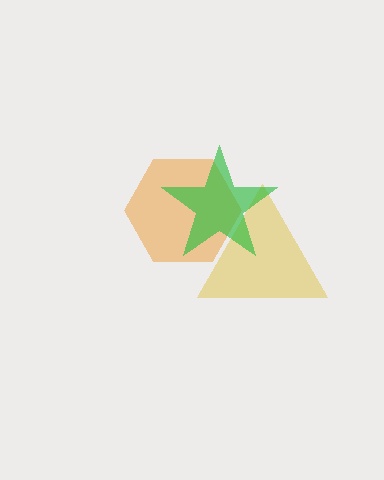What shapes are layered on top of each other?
The layered shapes are: a yellow triangle, an orange hexagon, a green star.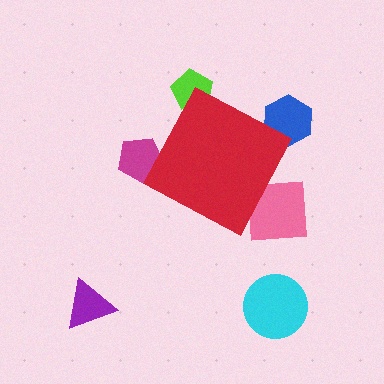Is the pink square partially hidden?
Yes, the pink square is partially hidden behind the red diamond.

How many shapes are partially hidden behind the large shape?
4 shapes are partially hidden.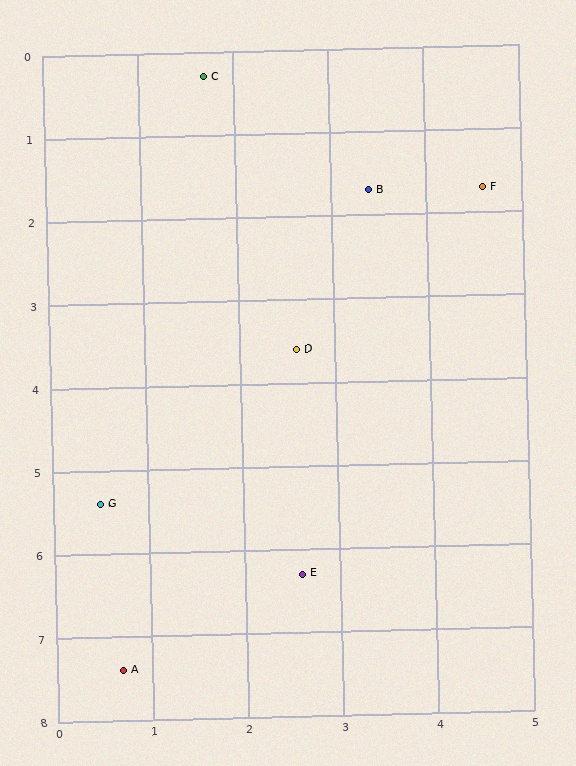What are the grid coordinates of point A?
Point A is at approximately (0.7, 7.4).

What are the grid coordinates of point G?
Point G is at approximately (0.5, 5.4).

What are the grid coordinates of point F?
Point F is at approximately (4.6, 1.7).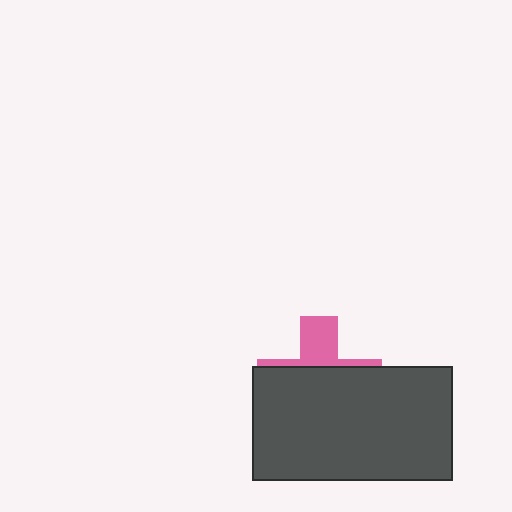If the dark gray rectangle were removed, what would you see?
You would see the complete pink cross.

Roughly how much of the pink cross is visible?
A small part of it is visible (roughly 30%).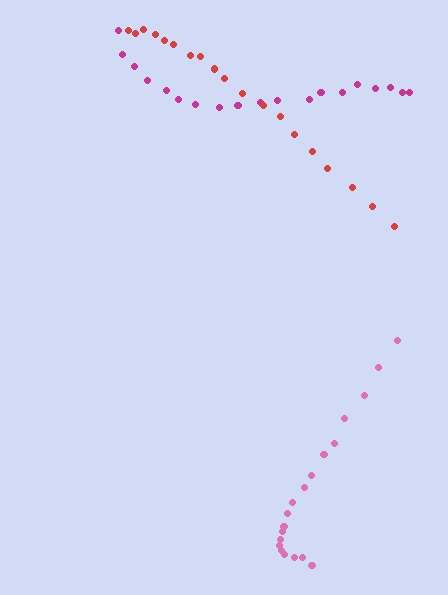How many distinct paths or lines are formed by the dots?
There are 3 distinct paths.